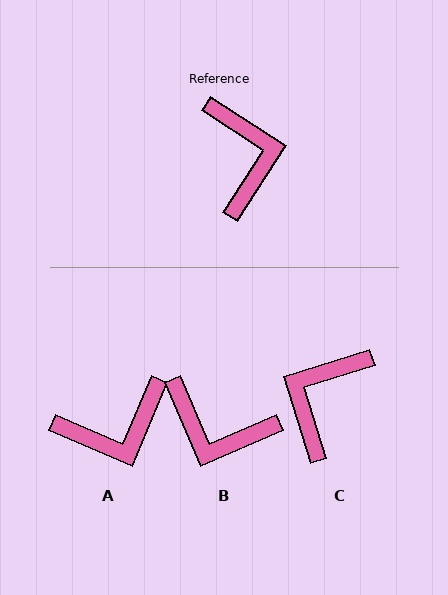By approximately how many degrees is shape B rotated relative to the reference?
Approximately 124 degrees clockwise.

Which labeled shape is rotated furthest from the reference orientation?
C, about 140 degrees away.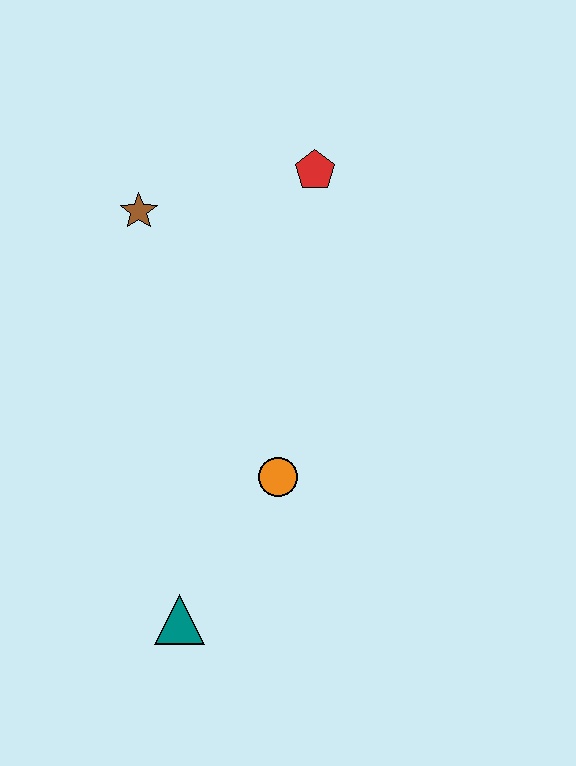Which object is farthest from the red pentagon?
The teal triangle is farthest from the red pentagon.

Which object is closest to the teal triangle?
The orange circle is closest to the teal triangle.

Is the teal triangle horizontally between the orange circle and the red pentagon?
No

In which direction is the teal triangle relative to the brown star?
The teal triangle is below the brown star.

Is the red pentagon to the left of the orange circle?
No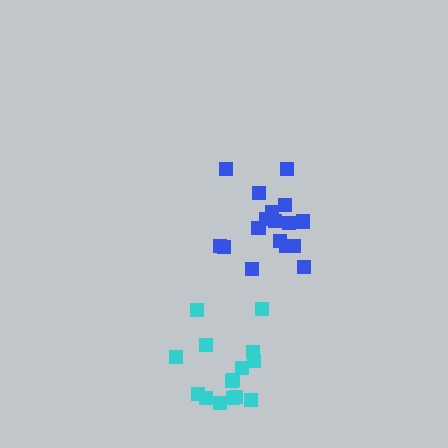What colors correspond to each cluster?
The clusters are colored: cyan, blue.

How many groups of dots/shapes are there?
There are 2 groups.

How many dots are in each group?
Group 1: 15 dots, Group 2: 17 dots (32 total).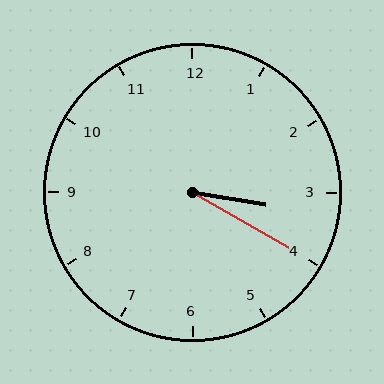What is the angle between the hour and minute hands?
Approximately 20 degrees.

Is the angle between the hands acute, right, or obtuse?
It is acute.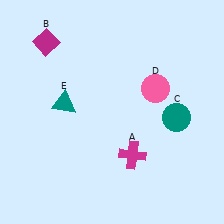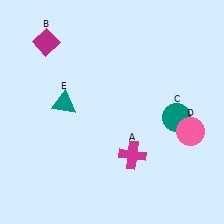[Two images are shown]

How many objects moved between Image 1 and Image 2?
1 object moved between the two images.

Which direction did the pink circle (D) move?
The pink circle (D) moved down.